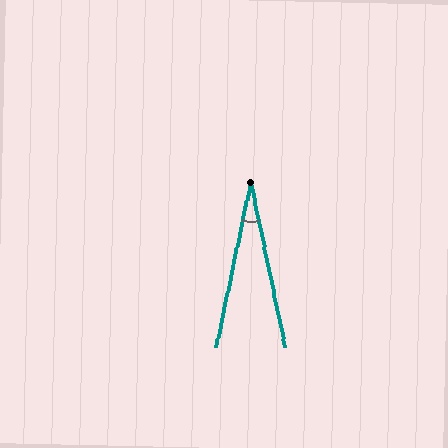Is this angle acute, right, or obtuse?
It is acute.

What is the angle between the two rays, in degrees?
Approximately 24 degrees.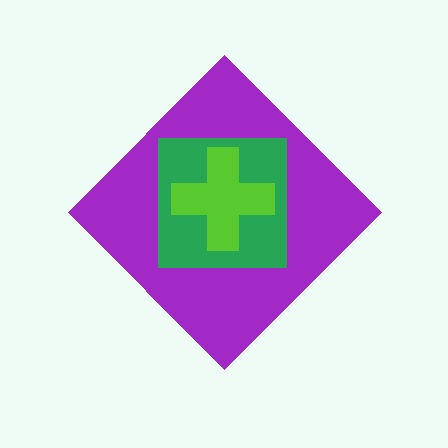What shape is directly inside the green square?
The lime cross.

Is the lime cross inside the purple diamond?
Yes.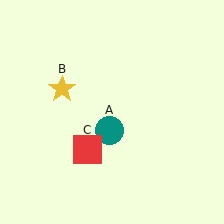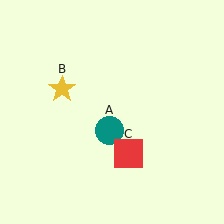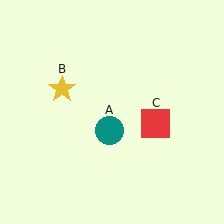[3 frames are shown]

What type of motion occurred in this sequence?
The red square (object C) rotated counterclockwise around the center of the scene.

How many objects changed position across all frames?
1 object changed position: red square (object C).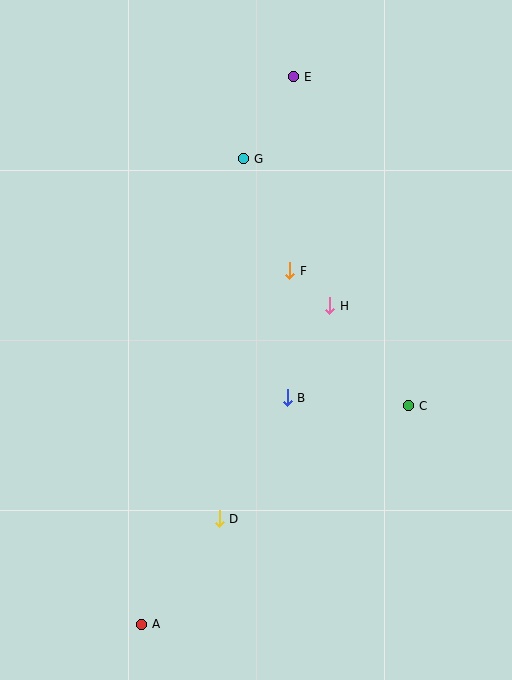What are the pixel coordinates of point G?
Point G is at (244, 159).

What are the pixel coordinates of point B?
Point B is at (287, 398).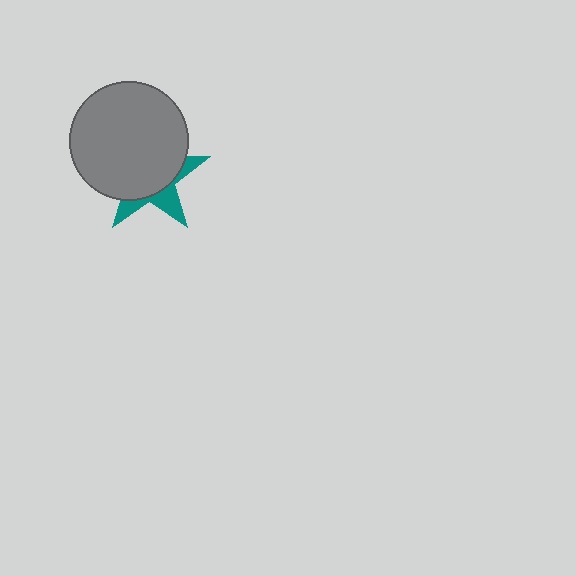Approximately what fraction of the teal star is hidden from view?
Roughly 69% of the teal star is hidden behind the gray circle.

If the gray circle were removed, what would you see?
You would see the complete teal star.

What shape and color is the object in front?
The object in front is a gray circle.